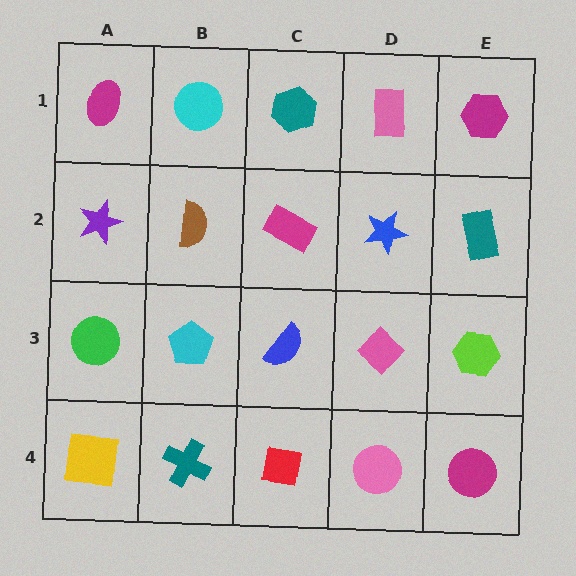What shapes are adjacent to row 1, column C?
A magenta rectangle (row 2, column C), a cyan circle (row 1, column B), a pink rectangle (row 1, column D).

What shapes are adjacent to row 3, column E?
A teal rectangle (row 2, column E), a magenta circle (row 4, column E), a pink diamond (row 3, column D).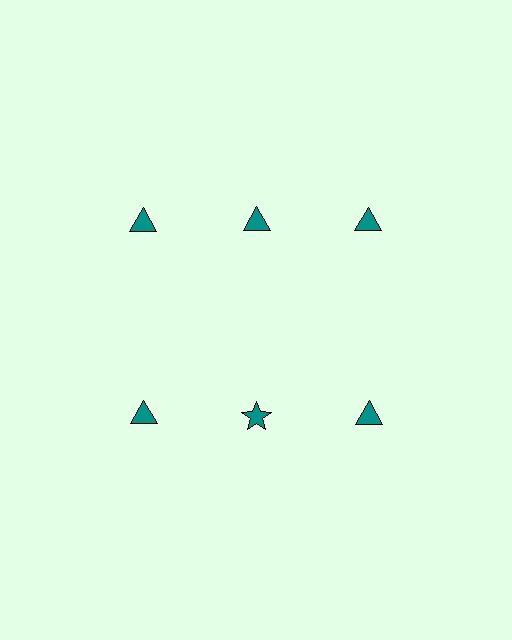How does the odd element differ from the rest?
It has a different shape: star instead of triangle.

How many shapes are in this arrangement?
There are 6 shapes arranged in a grid pattern.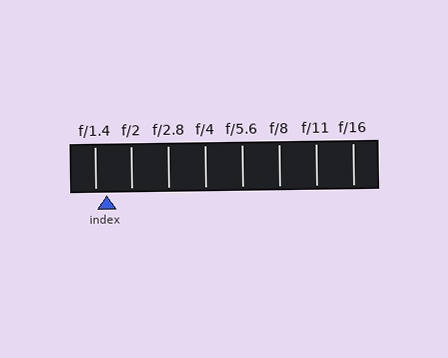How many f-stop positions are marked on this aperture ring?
There are 8 f-stop positions marked.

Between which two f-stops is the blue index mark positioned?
The index mark is between f/1.4 and f/2.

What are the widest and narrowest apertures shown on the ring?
The widest aperture shown is f/1.4 and the narrowest is f/16.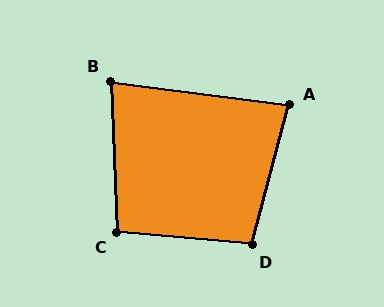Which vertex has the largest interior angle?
D, at approximately 100 degrees.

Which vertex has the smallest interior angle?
B, at approximately 80 degrees.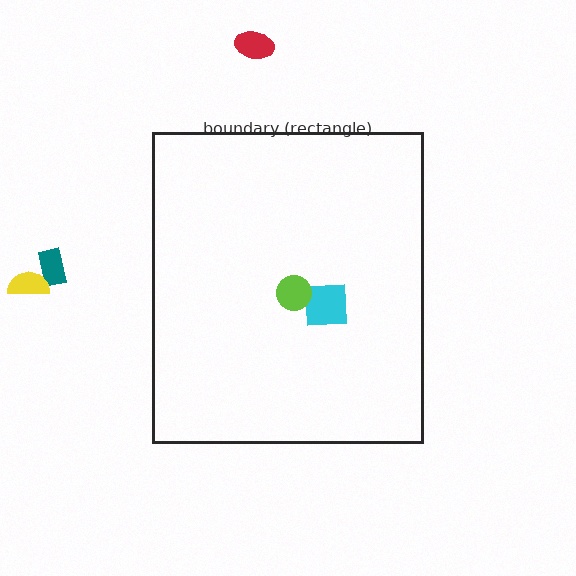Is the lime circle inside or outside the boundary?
Inside.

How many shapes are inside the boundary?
2 inside, 3 outside.